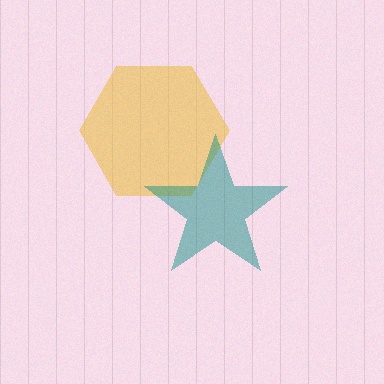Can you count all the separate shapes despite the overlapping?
Yes, there are 2 separate shapes.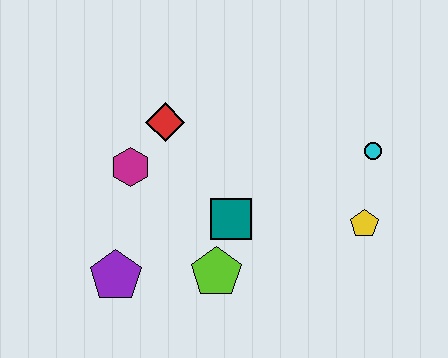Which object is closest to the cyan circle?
The yellow pentagon is closest to the cyan circle.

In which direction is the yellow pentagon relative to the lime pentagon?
The yellow pentagon is to the right of the lime pentagon.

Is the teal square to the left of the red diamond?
No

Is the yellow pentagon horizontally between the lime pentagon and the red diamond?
No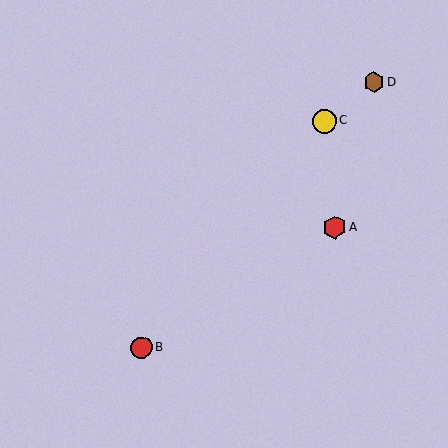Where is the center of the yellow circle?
The center of the yellow circle is at (324, 121).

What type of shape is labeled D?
Shape D is a brown hexagon.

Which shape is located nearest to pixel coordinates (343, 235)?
The red hexagon (labeled A) at (335, 227) is nearest to that location.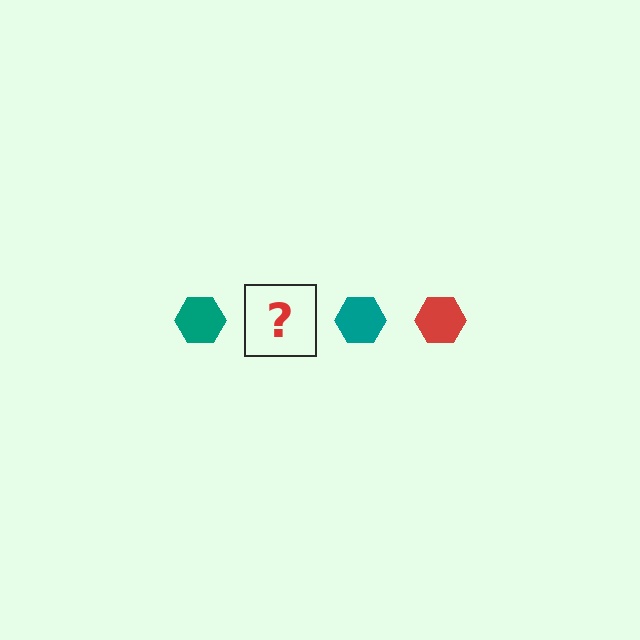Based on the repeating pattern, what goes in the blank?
The blank should be a red hexagon.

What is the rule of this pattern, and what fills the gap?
The rule is that the pattern cycles through teal, red hexagons. The gap should be filled with a red hexagon.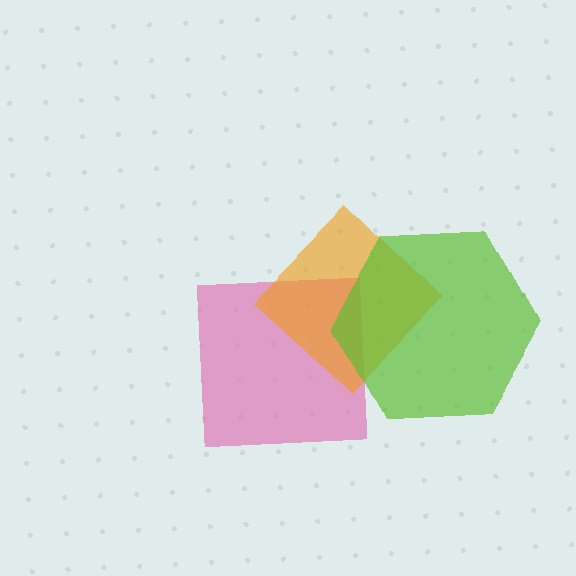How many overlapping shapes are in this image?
There are 3 overlapping shapes in the image.